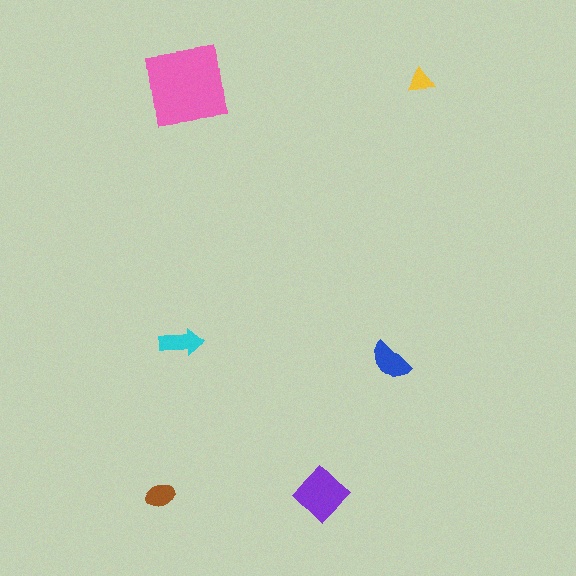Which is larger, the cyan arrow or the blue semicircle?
The blue semicircle.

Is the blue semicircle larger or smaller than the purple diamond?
Smaller.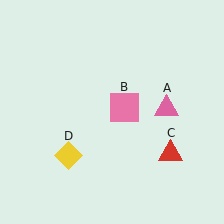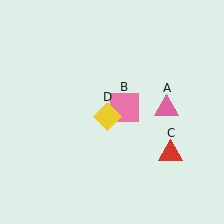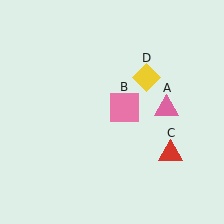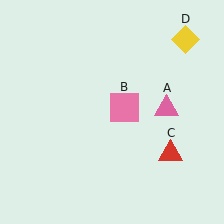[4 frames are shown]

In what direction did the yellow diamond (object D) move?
The yellow diamond (object D) moved up and to the right.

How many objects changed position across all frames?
1 object changed position: yellow diamond (object D).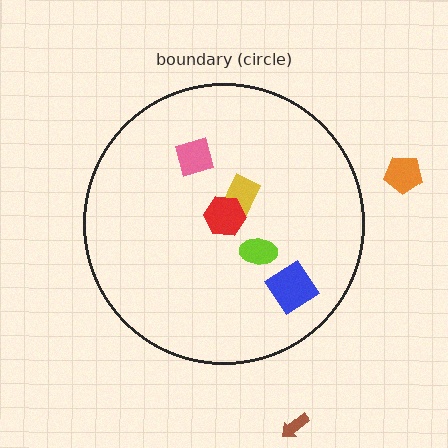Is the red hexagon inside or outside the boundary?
Inside.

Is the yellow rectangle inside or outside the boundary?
Inside.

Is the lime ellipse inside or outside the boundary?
Inside.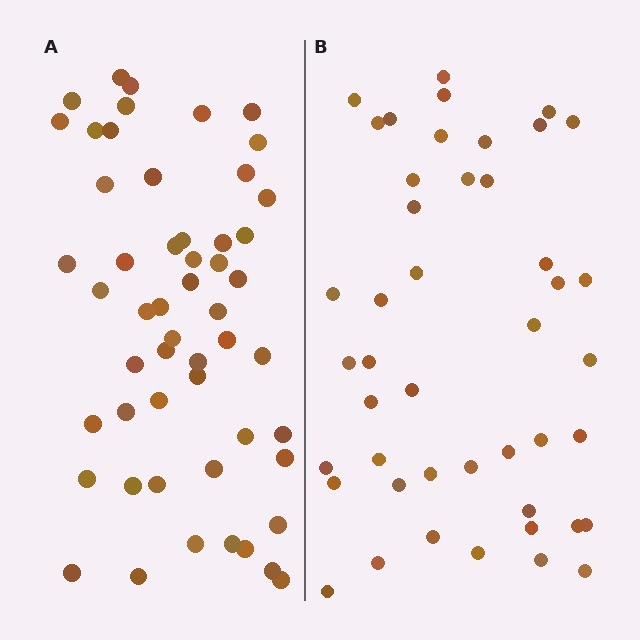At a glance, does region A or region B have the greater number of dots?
Region A (the left region) has more dots.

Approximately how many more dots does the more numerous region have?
Region A has roughly 8 or so more dots than region B.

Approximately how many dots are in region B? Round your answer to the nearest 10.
About 40 dots. (The exact count is 45, which rounds to 40.)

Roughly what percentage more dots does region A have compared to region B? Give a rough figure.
About 20% more.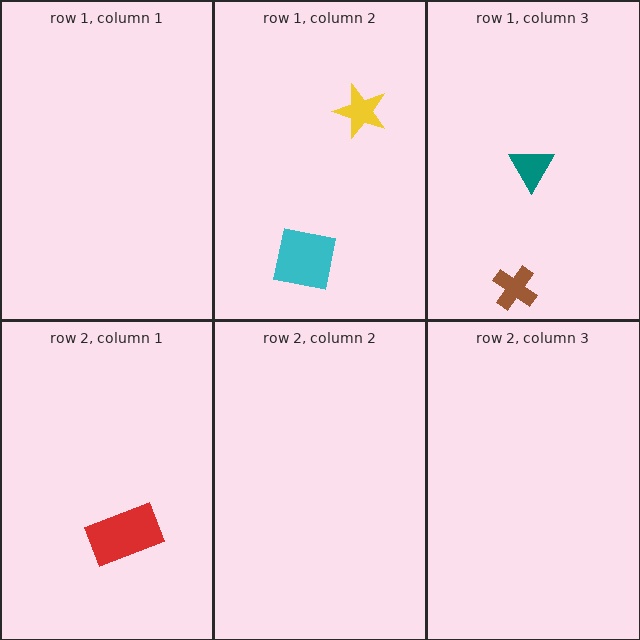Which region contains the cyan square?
The row 1, column 2 region.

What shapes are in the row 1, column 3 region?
The brown cross, the teal triangle.